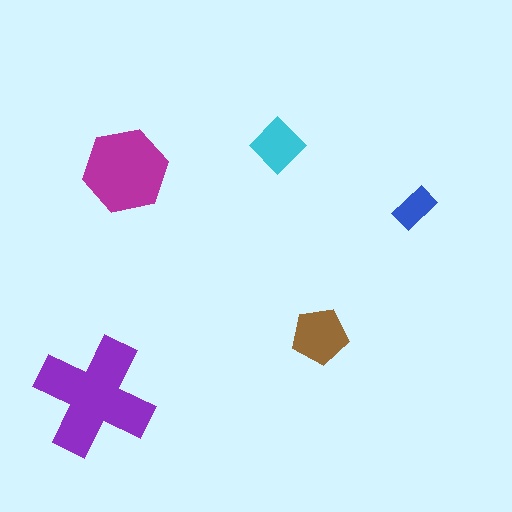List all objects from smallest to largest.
The blue rectangle, the cyan diamond, the brown pentagon, the magenta hexagon, the purple cross.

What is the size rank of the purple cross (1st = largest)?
1st.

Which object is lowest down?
The purple cross is bottommost.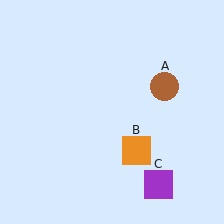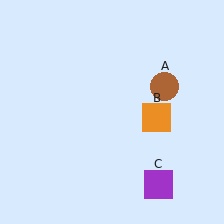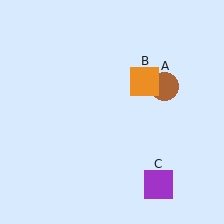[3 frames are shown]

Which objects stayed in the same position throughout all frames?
Brown circle (object A) and purple square (object C) remained stationary.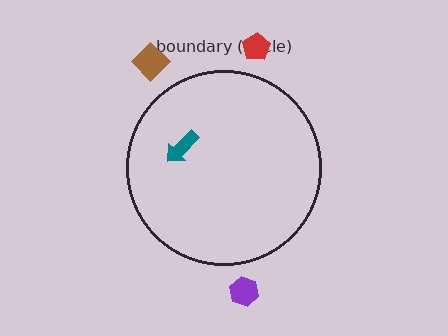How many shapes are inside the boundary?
1 inside, 3 outside.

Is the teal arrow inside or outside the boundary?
Inside.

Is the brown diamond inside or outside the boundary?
Outside.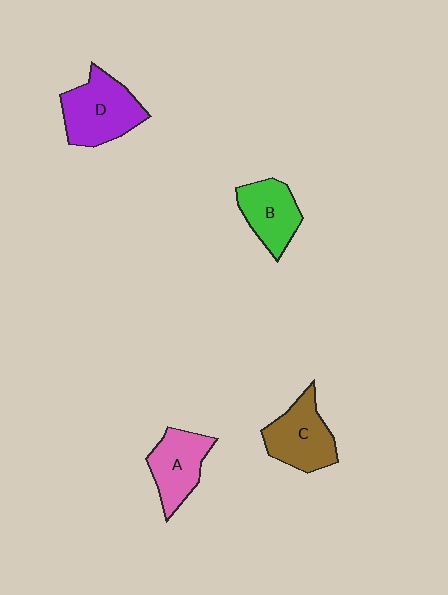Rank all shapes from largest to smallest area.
From largest to smallest: D (purple), C (brown), A (pink), B (green).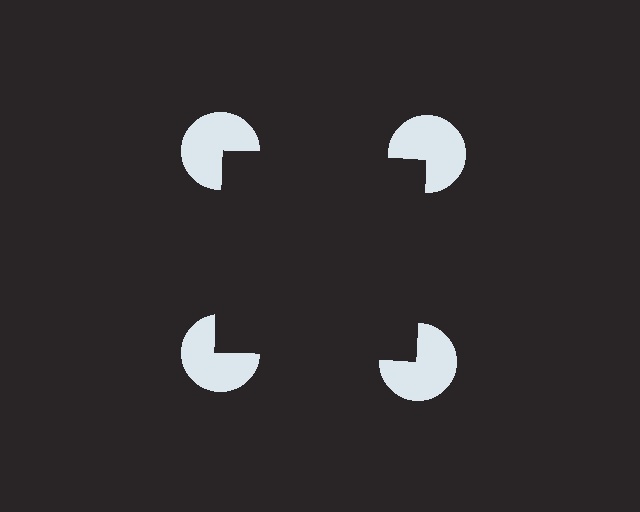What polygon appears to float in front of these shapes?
An illusory square — its edges are inferred from the aligned wedge cuts in the pac-man discs, not physically drawn.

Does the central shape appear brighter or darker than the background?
It typically appears slightly darker than the background, even though no actual brightness change is drawn.